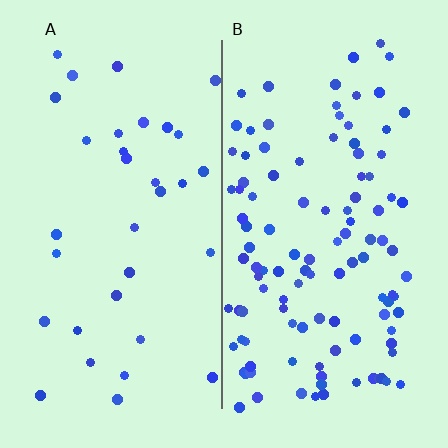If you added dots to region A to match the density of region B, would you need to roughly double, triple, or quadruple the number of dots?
Approximately triple.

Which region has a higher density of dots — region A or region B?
B (the right).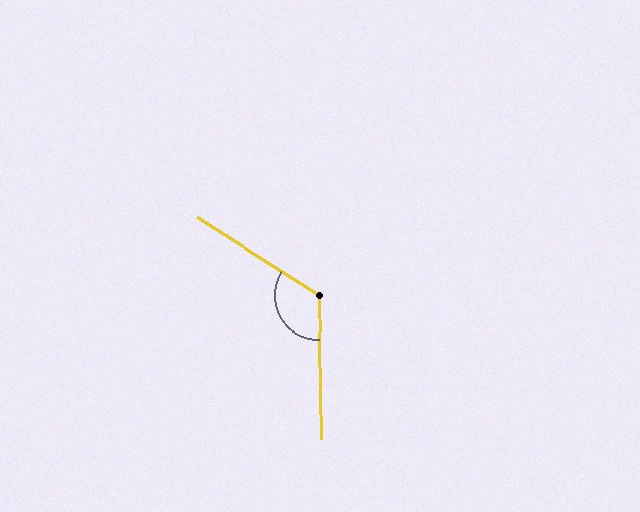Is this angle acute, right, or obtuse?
It is obtuse.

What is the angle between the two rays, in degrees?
Approximately 124 degrees.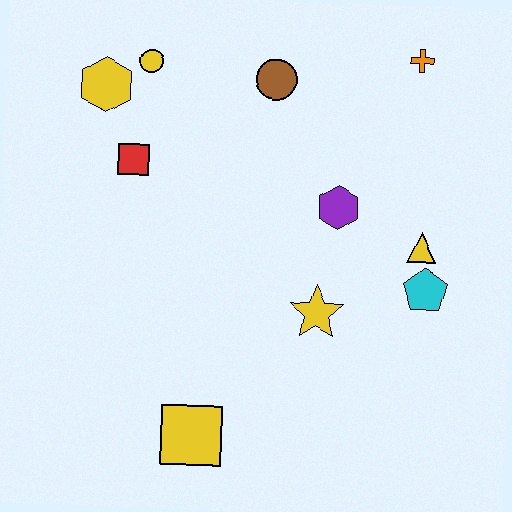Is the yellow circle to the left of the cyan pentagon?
Yes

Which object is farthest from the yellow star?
The yellow hexagon is farthest from the yellow star.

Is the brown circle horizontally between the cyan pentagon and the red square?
Yes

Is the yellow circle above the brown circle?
Yes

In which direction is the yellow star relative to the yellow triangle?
The yellow star is to the left of the yellow triangle.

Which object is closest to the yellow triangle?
The cyan pentagon is closest to the yellow triangle.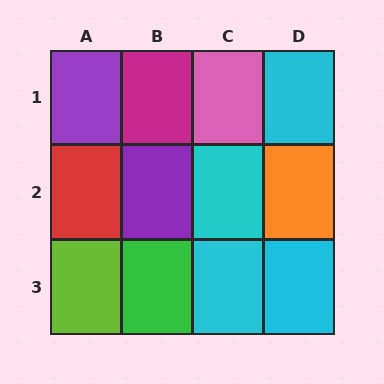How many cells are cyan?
4 cells are cyan.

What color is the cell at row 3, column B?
Green.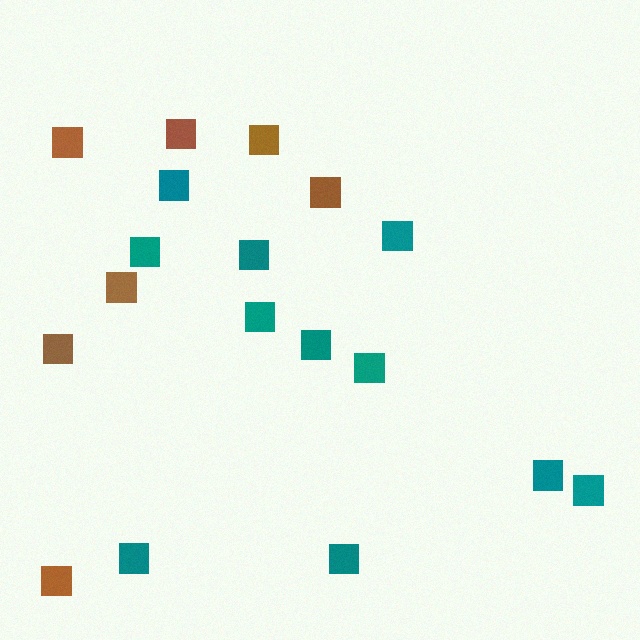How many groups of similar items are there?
There are 2 groups: one group of brown squares (7) and one group of teal squares (11).